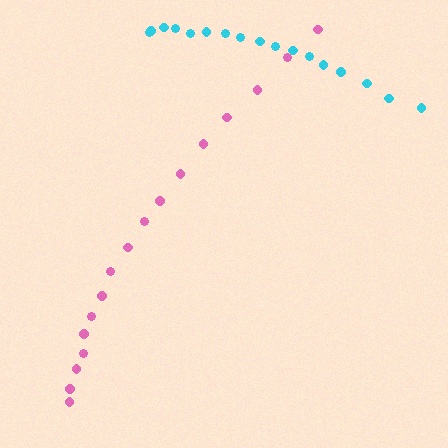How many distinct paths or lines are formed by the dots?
There are 2 distinct paths.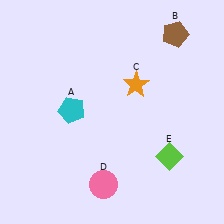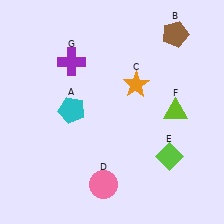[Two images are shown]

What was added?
A lime triangle (F), a purple cross (G) were added in Image 2.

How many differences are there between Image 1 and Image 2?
There are 2 differences between the two images.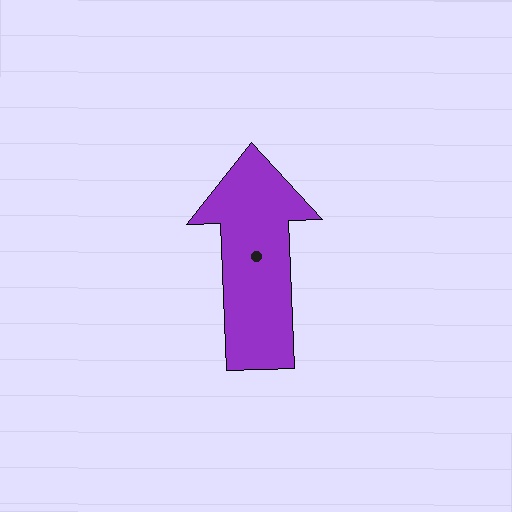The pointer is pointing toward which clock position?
Roughly 12 o'clock.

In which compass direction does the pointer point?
North.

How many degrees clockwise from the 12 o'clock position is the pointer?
Approximately 358 degrees.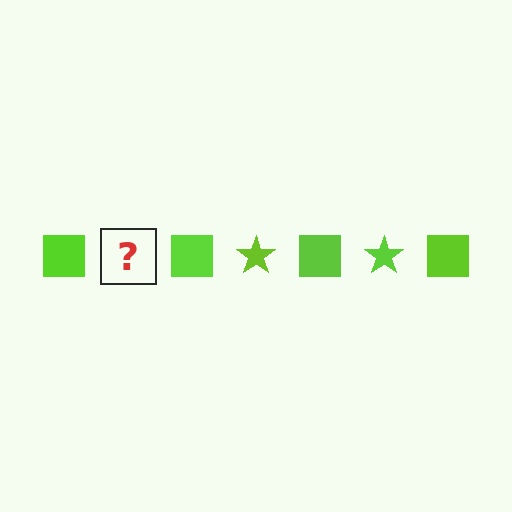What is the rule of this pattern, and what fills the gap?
The rule is that the pattern cycles through square, star shapes in lime. The gap should be filled with a lime star.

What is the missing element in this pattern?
The missing element is a lime star.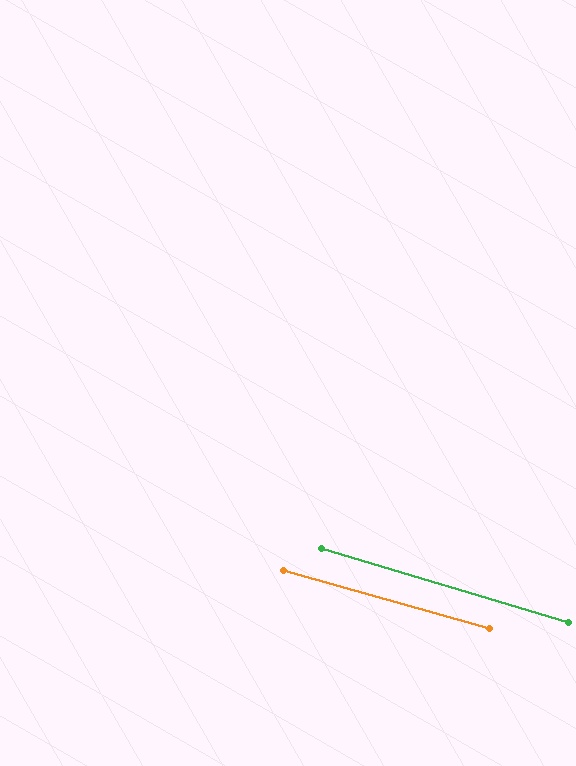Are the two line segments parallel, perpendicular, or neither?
Parallel — their directions differ by only 1.0°.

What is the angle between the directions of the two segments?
Approximately 1 degree.